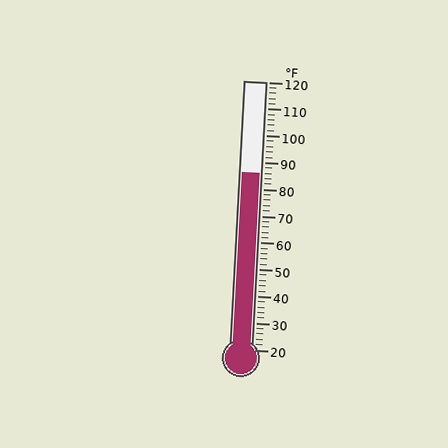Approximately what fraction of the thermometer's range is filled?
The thermometer is filled to approximately 65% of its range.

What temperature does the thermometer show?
The thermometer shows approximately 86°F.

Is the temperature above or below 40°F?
The temperature is above 40°F.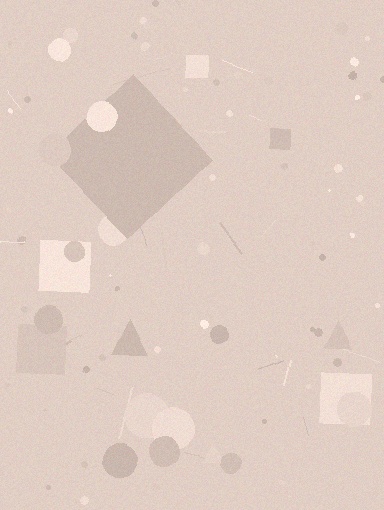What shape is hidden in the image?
A diamond is hidden in the image.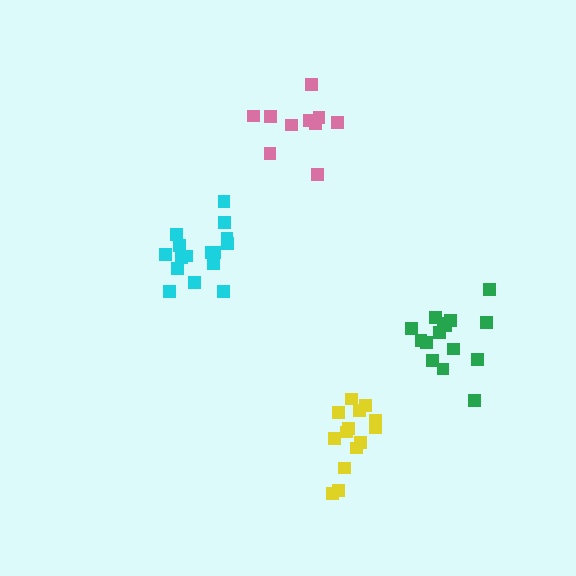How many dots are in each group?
Group 1: 16 dots, Group 2: 15 dots, Group 3: 14 dots, Group 4: 10 dots (55 total).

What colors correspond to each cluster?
The clusters are colored: cyan, green, yellow, pink.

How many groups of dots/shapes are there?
There are 4 groups.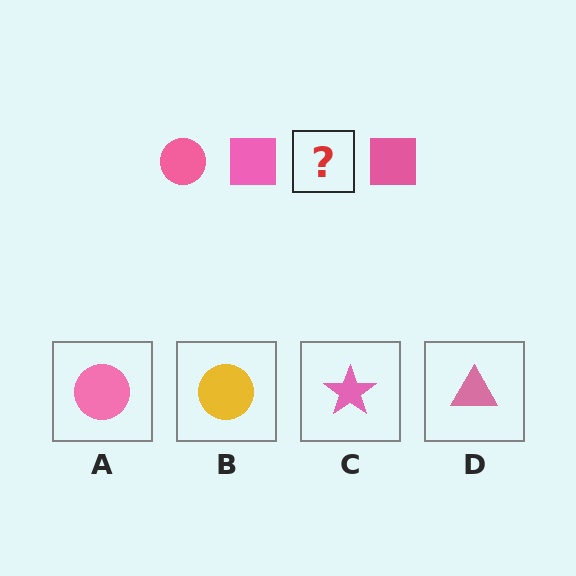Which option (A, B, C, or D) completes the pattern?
A.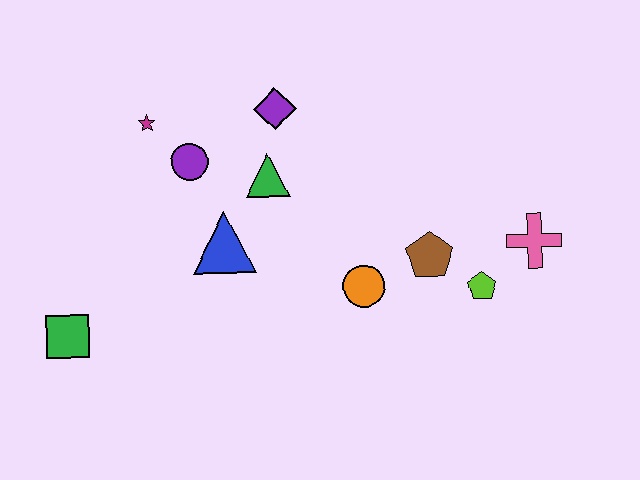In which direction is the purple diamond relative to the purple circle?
The purple diamond is to the right of the purple circle.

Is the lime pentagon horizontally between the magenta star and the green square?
No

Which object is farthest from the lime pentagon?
The green square is farthest from the lime pentagon.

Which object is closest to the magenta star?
The purple circle is closest to the magenta star.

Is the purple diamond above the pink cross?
Yes